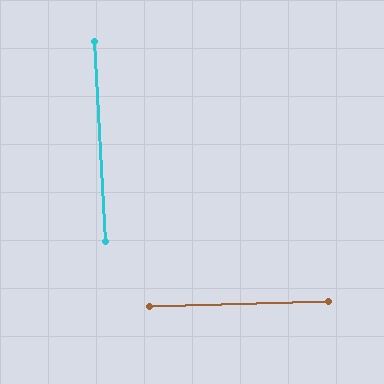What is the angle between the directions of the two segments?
Approximately 88 degrees.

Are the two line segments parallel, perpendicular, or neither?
Perpendicular — they meet at approximately 88°.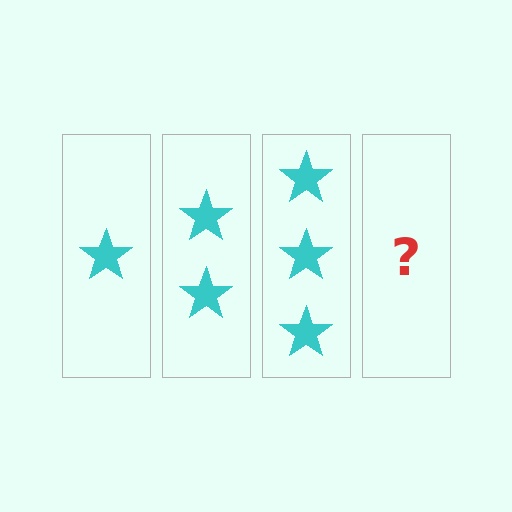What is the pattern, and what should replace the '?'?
The pattern is that each step adds one more star. The '?' should be 4 stars.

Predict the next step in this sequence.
The next step is 4 stars.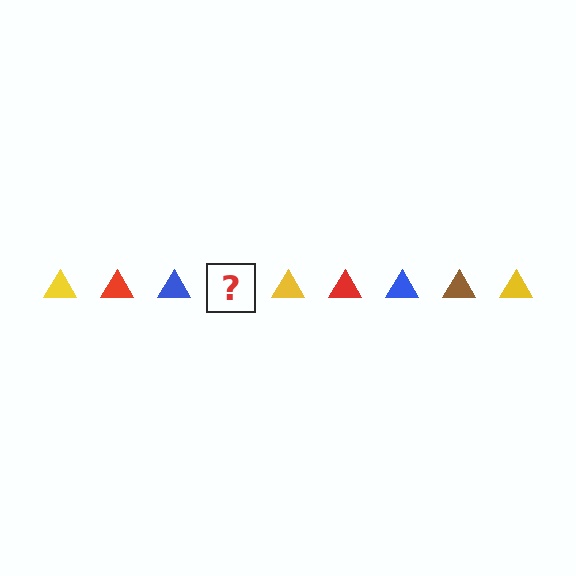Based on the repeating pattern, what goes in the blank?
The blank should be a brown triangle.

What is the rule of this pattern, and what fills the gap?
The rule is that the pattern cycles through yellow, red, blue, brown triangles. The gap should be filled with a brown triangle.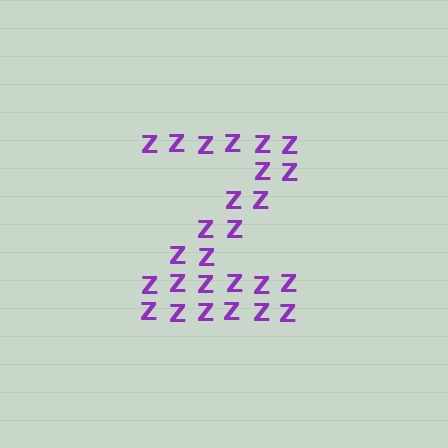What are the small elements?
The small elements are letter Z's.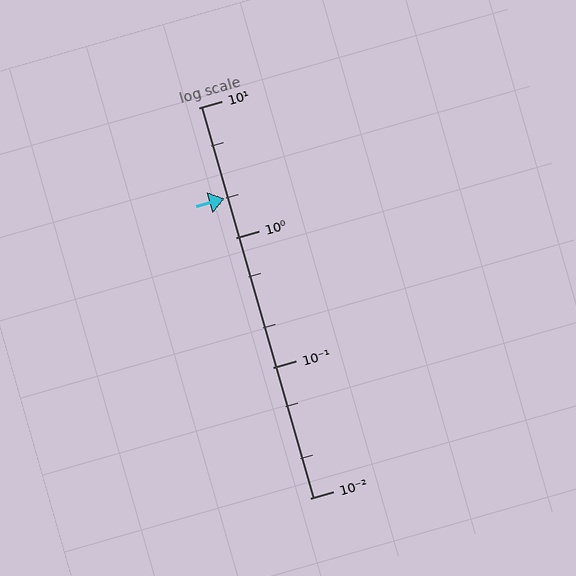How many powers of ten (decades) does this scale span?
The scale spans 3 decades, from 0.01 to 10.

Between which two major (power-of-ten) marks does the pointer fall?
The pointer is between 1 and 10.